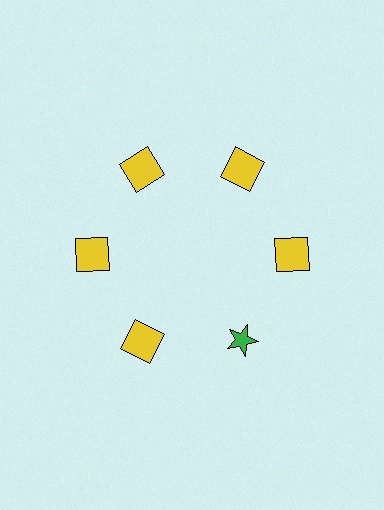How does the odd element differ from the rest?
It differs in both color (green instead of yellow) and shape (star instead of square).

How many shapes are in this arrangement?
There are 6 shapes arranged in a ring pattern.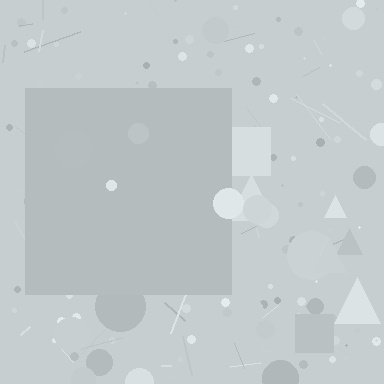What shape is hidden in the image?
A square is hidden in the image.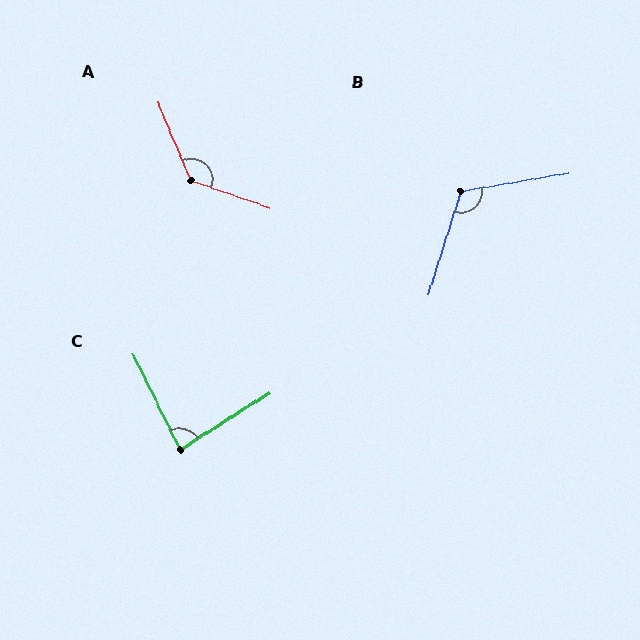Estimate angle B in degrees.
Approximately 117 degrees.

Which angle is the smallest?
C, at approximately 83 degrees.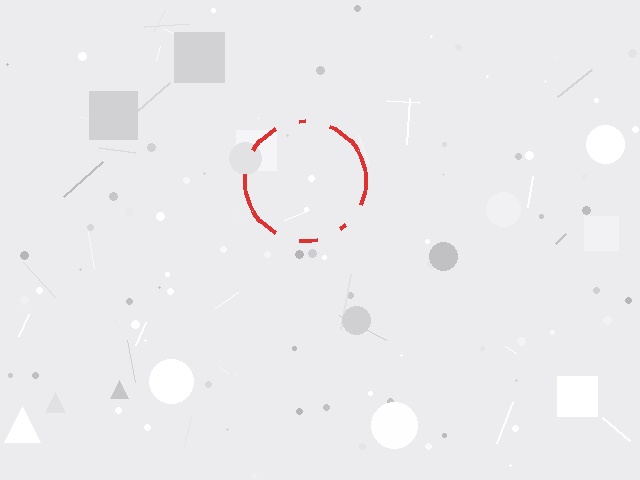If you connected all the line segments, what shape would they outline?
They would outline a circle.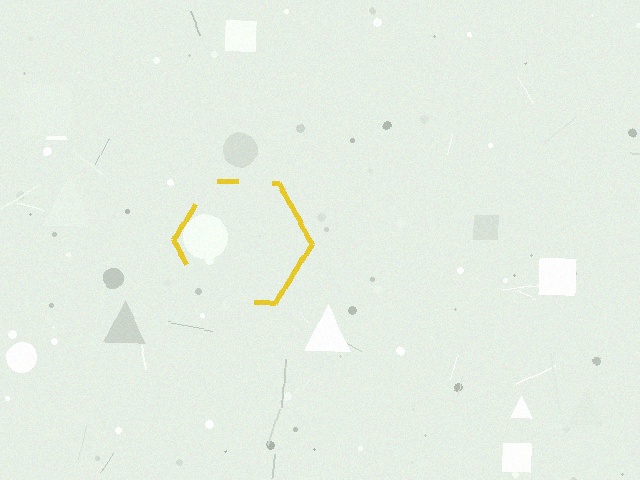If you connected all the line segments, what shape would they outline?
They would outline a hexagon.